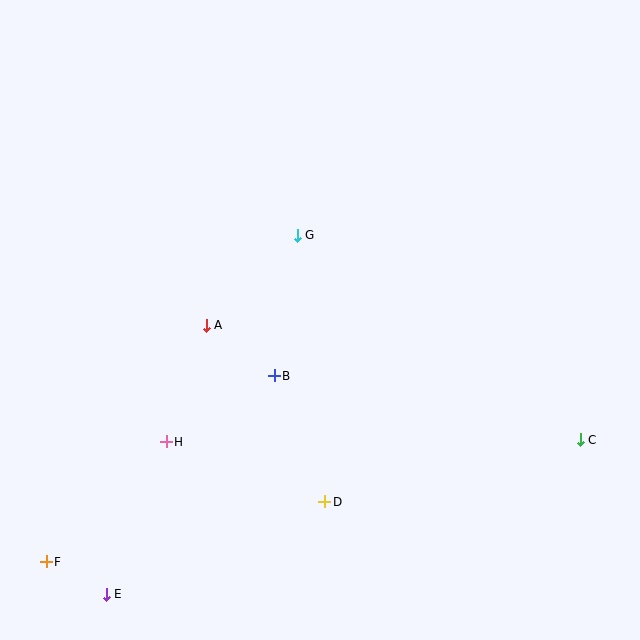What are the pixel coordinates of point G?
Point G is at (297, 235).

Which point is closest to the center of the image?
Point B at (274, 376) is closest to the center.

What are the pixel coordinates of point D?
Point D is at (325, 502).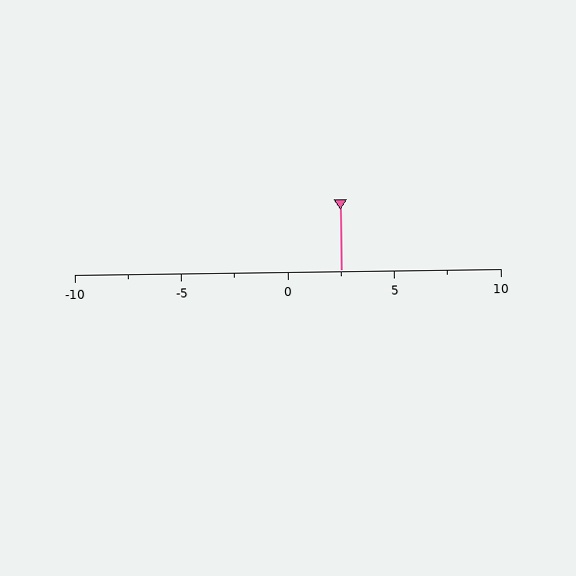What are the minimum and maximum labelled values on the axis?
The axis runs from -10 to 10.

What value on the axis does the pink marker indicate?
The marker indicates approximately 2.5.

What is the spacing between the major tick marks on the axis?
The major ticks are spaced 5 apart.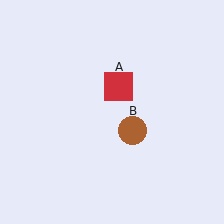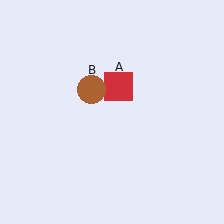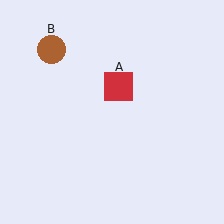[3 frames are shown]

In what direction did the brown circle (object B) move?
The brown circle (object B) moved up and to the left.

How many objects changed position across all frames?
1 object changed position: brown circle (object B).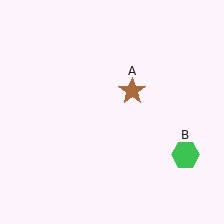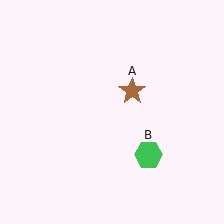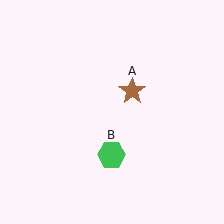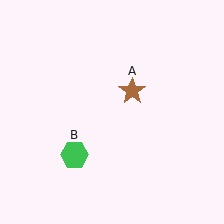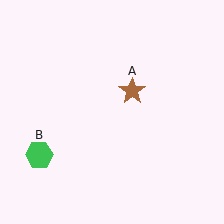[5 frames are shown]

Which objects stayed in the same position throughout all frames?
Brown star (object A) remained stationary.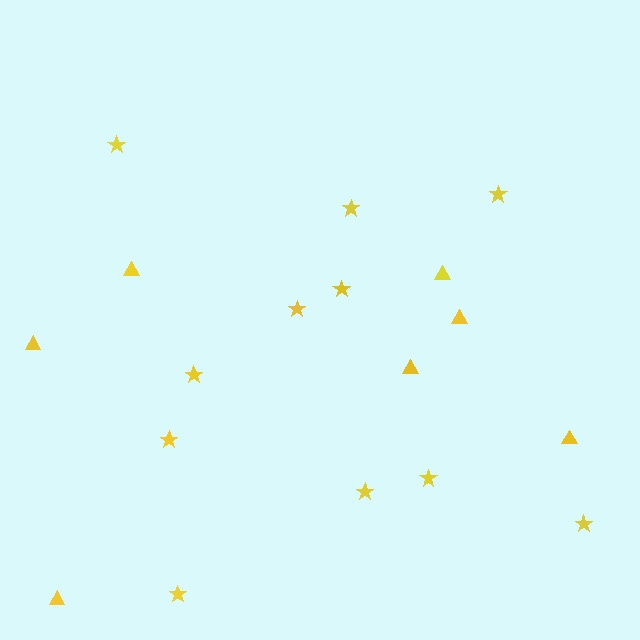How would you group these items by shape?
There are 2 groups: one group of triangles (7) and one group of stars (11).